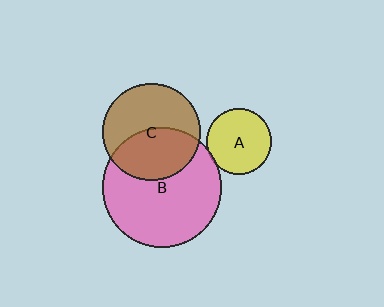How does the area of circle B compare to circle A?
Approximately 3.3 times.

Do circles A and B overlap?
Yes.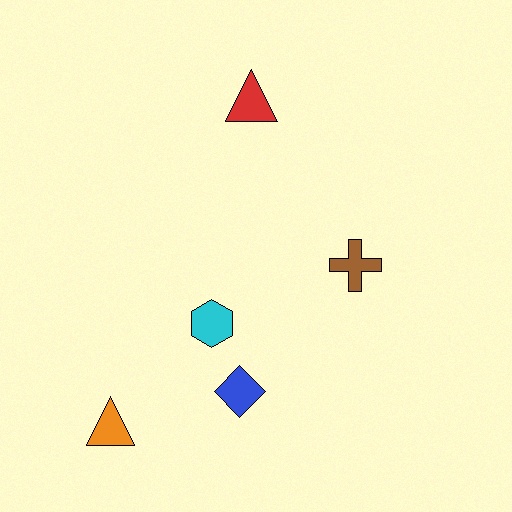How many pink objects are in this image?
There are no pink objects.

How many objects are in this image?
There are 5 objects.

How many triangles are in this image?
There are 2 triangles.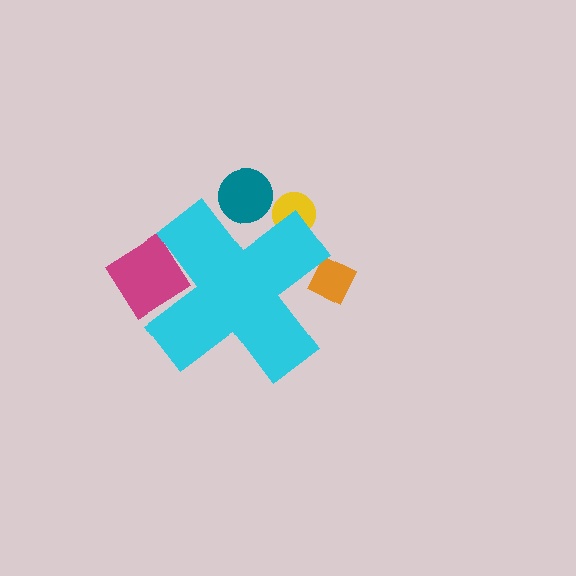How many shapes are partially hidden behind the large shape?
4 shapes are partially hidden.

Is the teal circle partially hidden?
Yes, the teal circle is partially hidden behind the cyan cross.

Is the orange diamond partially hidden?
Yes, the orange diamond is partially hidden behind the cyan cross.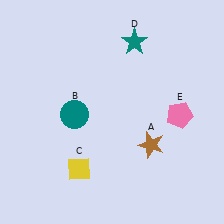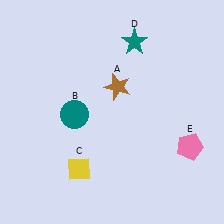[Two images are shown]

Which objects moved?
The objects that moved are: the brown star (A), the pink pentagon (E).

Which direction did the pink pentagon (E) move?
The pink pentagon (E) moved down.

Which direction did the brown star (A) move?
The brown star (A) moved up.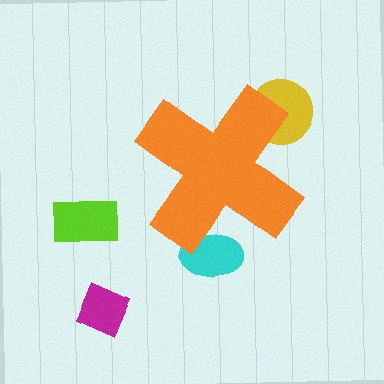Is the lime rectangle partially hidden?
No, the lime rectangle is fully visible.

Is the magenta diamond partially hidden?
No, the magenta diamond is fully visible.